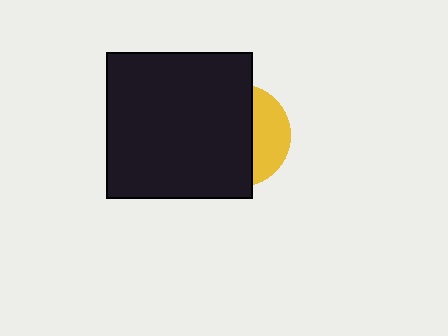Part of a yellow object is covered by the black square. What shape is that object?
It is a circle.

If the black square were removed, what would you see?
You would see the complete yellow circle.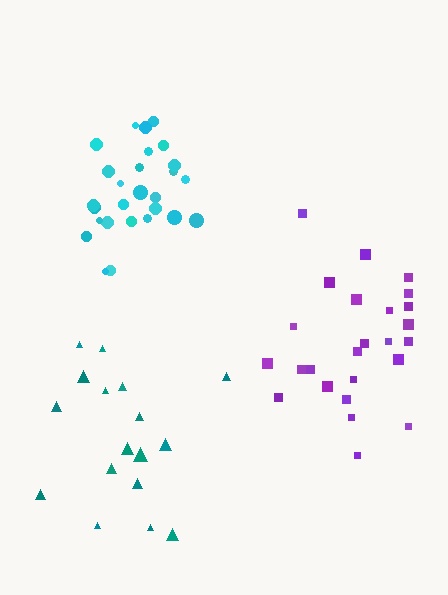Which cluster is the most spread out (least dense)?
Teal.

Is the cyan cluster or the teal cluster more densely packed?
Cyan.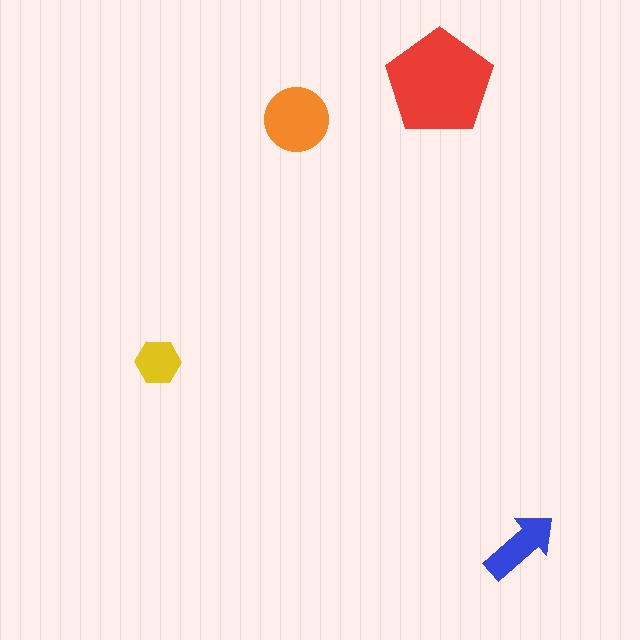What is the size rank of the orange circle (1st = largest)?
2nd.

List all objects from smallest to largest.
The yellow hexagon, the blue arrow, the orange circle, the red pentagon.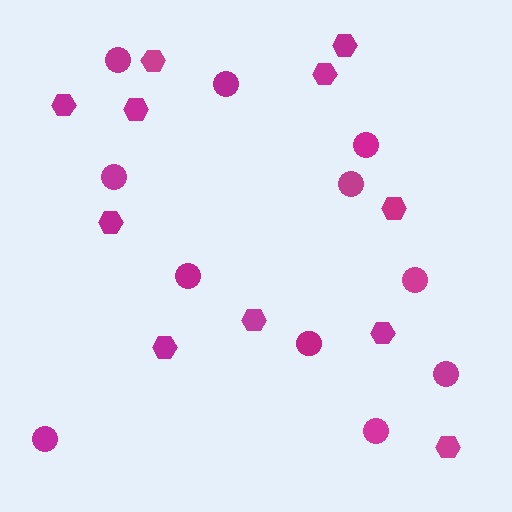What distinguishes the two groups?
There are 2 groups: one group of circles (11) and one group of hexagons (11).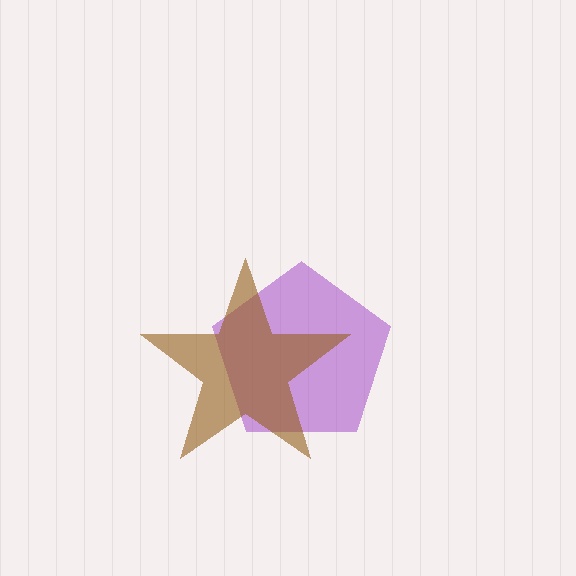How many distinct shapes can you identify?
There are 2 distinct shapes: a purple pentagon, a brown star.